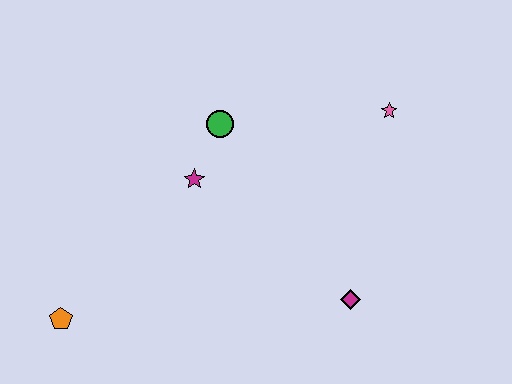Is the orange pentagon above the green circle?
No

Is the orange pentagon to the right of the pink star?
No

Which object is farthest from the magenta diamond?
The orange pentagon is farthest from the magenta diamond.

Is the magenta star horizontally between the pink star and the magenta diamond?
No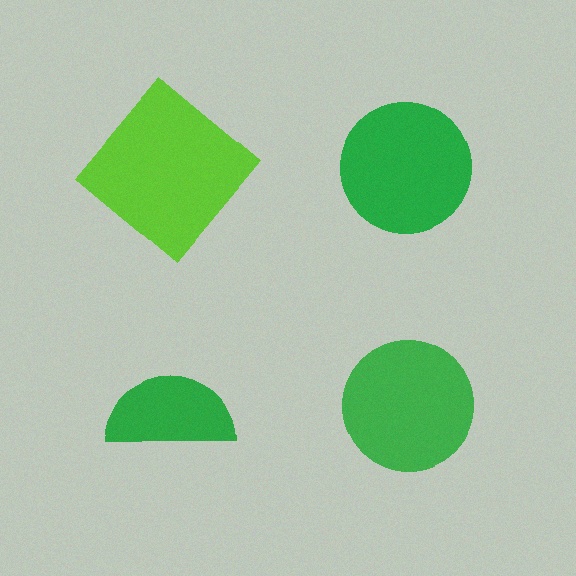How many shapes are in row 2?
2 shapes.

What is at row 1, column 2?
A green circle.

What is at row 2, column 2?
A green circle.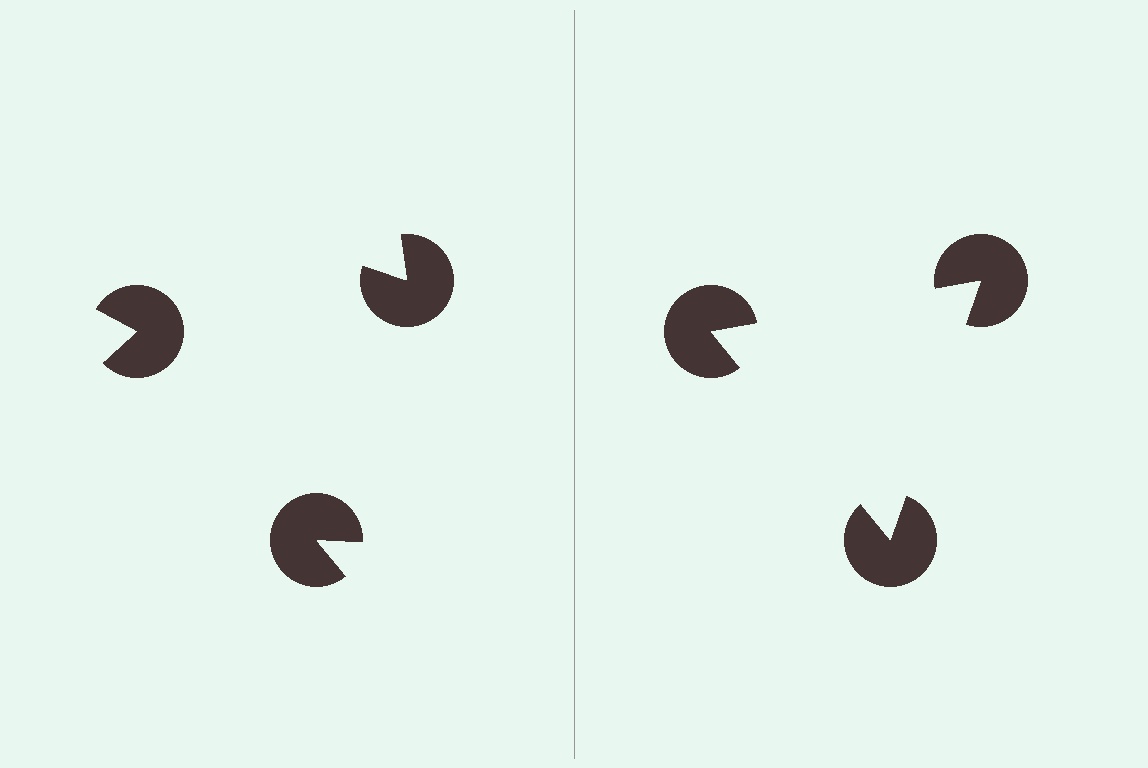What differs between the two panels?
The pac-man discs are positioned identically on both sides; only the wedge orientations differ. On the right they align to a triangle; on the left they are misaligned.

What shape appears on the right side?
An illusory triangle.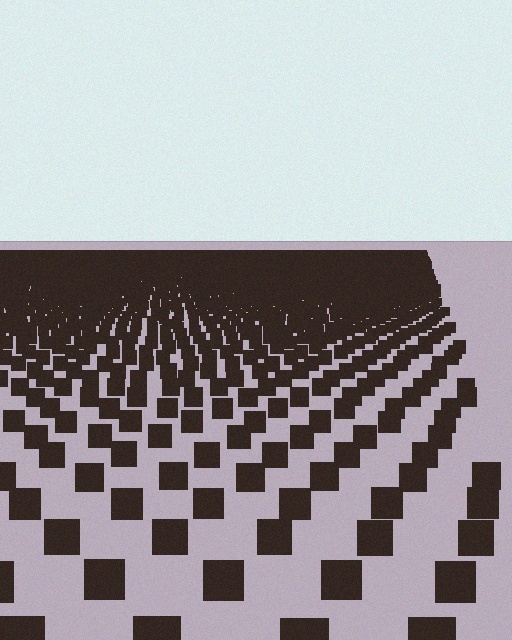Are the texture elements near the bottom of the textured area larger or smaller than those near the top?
Larger. Near the bottom, elements are closer to the viewer and appear at a bigger on-screen size.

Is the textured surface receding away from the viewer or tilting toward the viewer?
The surface is receding away from the viewer. Texture elements get smaller and denser toward the top.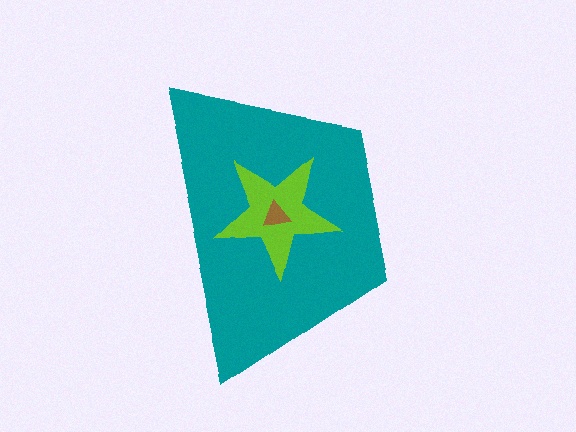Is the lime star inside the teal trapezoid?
Yes.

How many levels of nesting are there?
3.